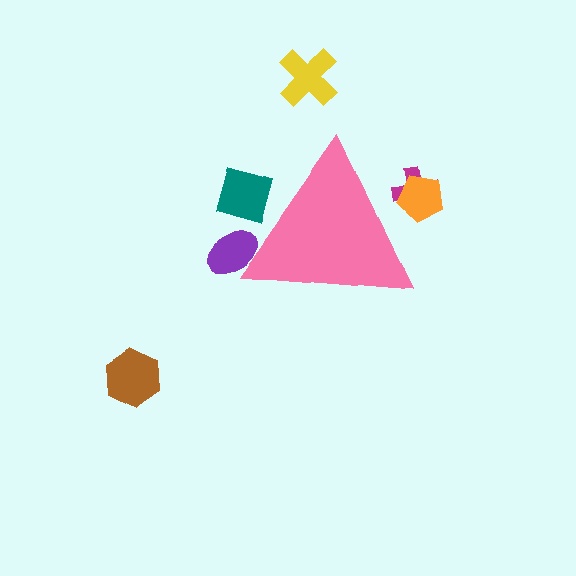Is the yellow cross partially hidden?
No, the yellow cross is fully visible.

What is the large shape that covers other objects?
A pink triangle.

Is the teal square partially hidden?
Yes, the teal square is partially hidden behind the pink triangle.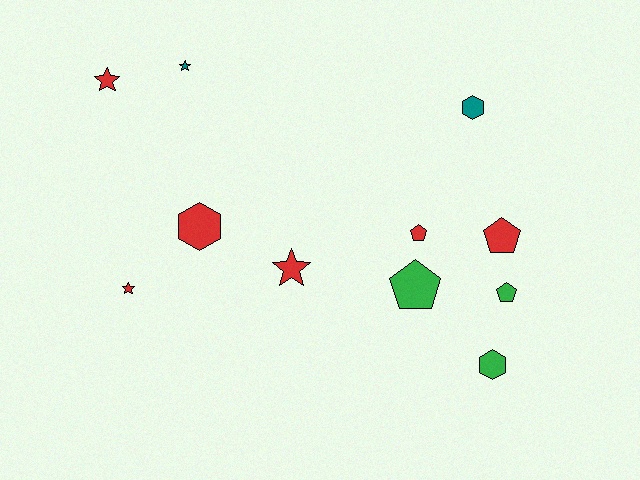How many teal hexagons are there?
There is 1 teal hexagon.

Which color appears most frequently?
Red, with 6 objects.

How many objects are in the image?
There are 11 objects.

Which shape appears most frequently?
Pentagon, with 4 objects.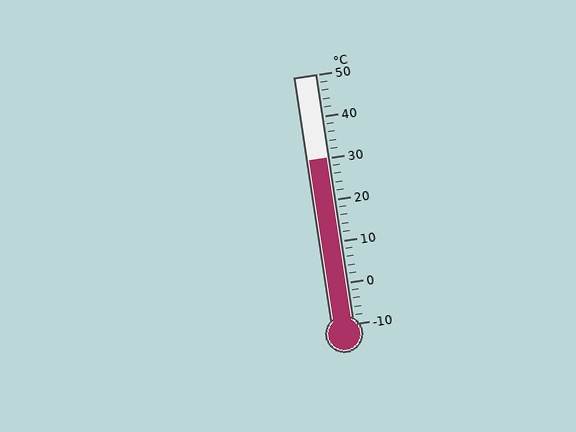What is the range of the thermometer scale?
The thermometer scale ranges from -10°C to 50°C.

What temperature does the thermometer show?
The thermometer shows approximately 30°C.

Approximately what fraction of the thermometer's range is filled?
The thermometer is filled to approximately 65% of its range.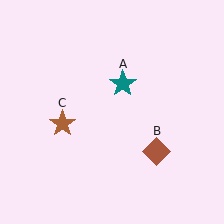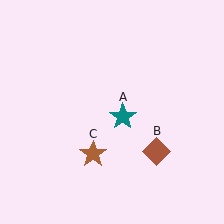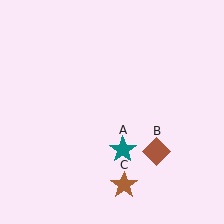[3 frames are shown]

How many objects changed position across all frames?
2 objects changed position: teal star (object A), brown star (object C).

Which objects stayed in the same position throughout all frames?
Brown diamond (object B) remained stationary.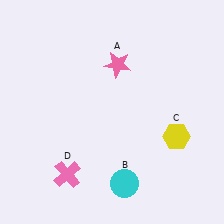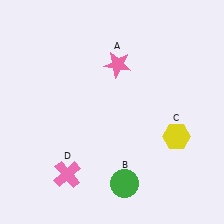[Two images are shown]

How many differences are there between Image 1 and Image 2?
There is 1 difference between the two images.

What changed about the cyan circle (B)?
In Image 1, B is cyan. In Image 2, it changed to green.